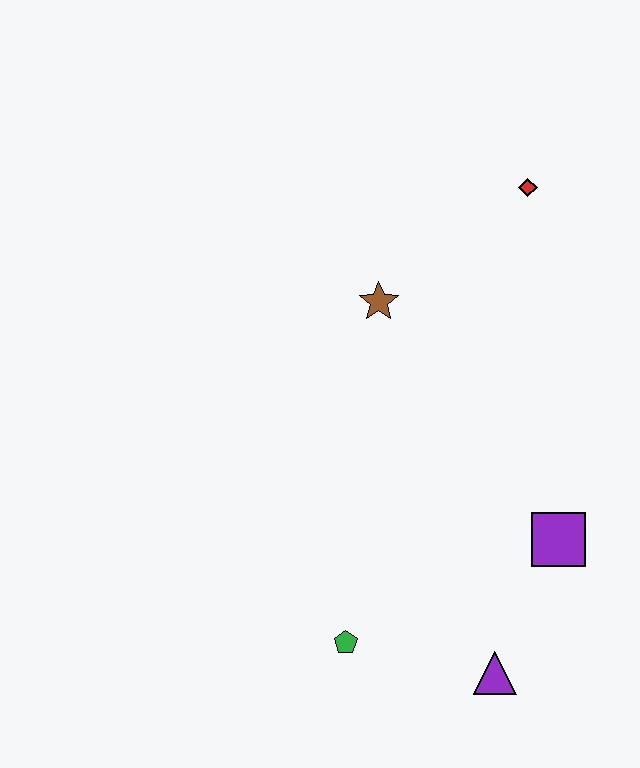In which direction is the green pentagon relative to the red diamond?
The green pentagon is below the red diamond.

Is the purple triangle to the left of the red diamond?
Yes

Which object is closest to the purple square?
The purple triangle is closest to the purple square.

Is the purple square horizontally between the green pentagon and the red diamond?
No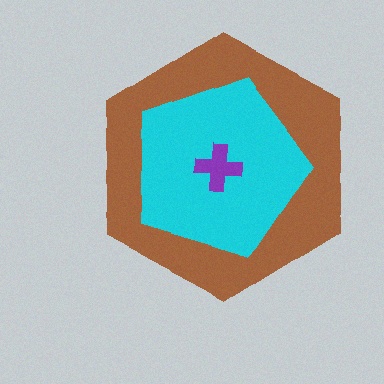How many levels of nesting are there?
3.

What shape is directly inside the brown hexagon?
The cyan pentagon.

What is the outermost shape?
The brown hexagon.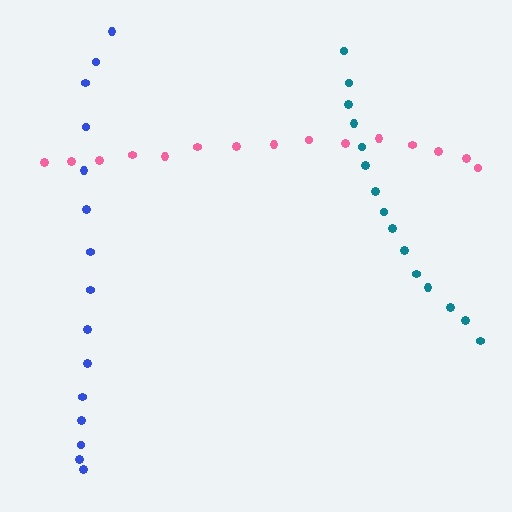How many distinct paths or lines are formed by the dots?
There are 3 distinct paths.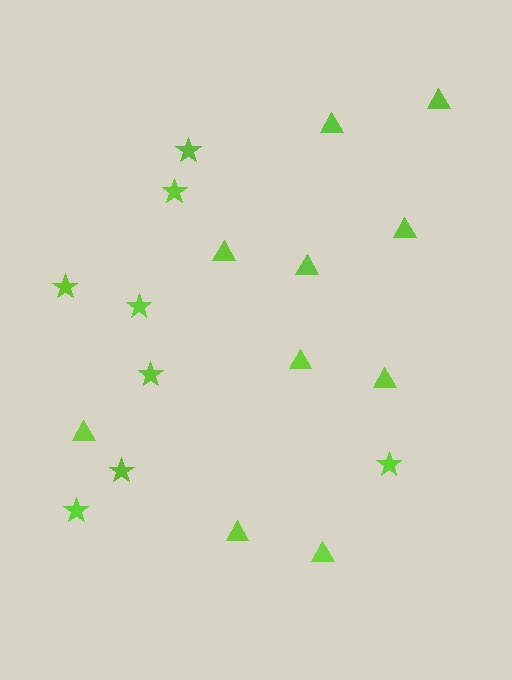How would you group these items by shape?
There are 2 groups: one group of triangles (10) and one group of stars (8).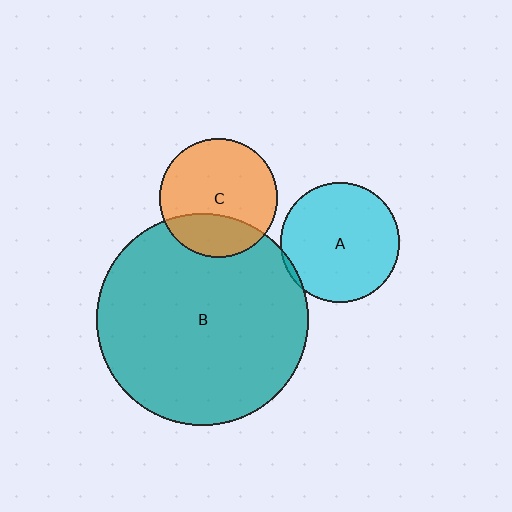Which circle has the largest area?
Circle B (teal).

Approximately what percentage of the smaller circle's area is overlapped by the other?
Approximately 25%.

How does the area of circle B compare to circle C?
Approximately 3.2 times.